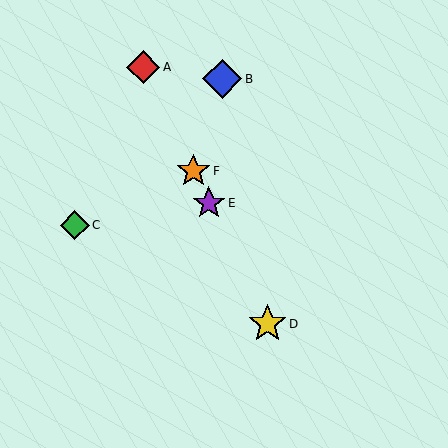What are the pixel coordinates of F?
Object F is at (193, 171).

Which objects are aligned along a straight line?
Objects A, D, E, F are aligned along a straight line.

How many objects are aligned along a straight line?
4 objects (A, D, E, F) are aligned along a straight line.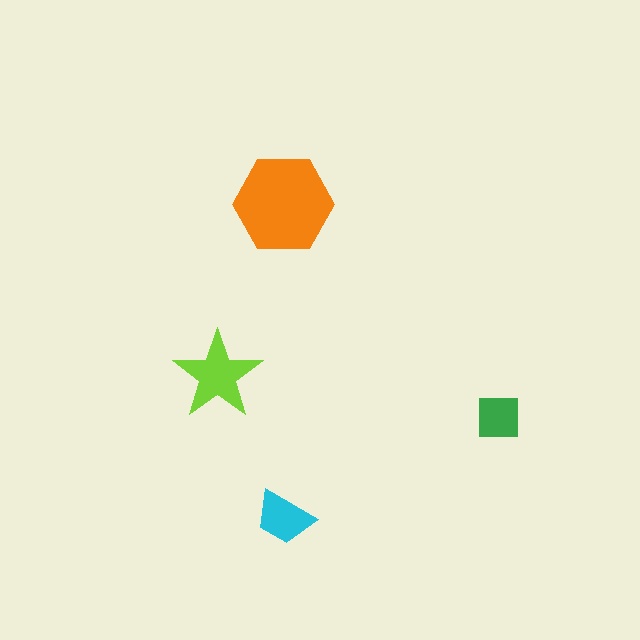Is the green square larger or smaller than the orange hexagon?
Smaller.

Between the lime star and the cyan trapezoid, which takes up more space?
The lime star.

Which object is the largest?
The orange hexagon.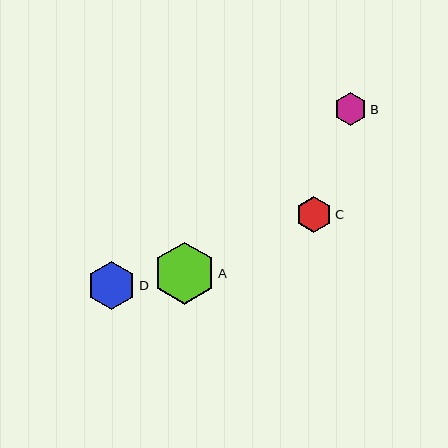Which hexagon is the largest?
Hexagon A is the largest with a size of approximately 62 pixels.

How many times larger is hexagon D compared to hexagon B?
Hexagon D is approximately 1.5 times the size of hexagon B.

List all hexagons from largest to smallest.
From largest to smallest: A, D, C, B.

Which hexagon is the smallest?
Hexagon B is the smallest with a size of approximately 33 pixels.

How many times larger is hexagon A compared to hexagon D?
Hexagon A is approximately 1.3 times the size of hexagon D.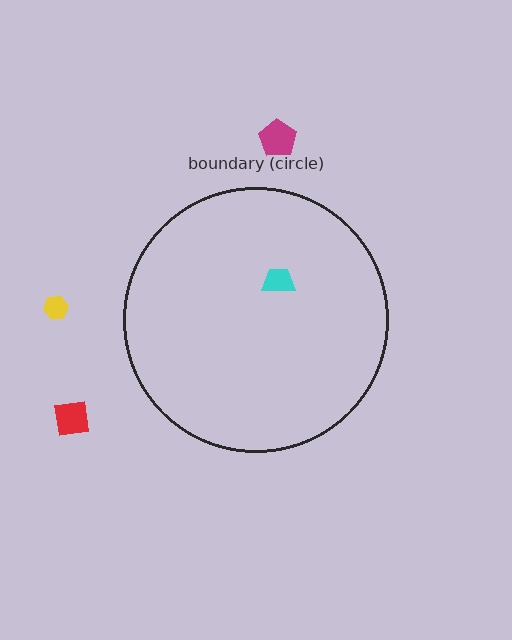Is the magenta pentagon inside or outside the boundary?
Outside.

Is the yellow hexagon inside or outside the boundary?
Outside.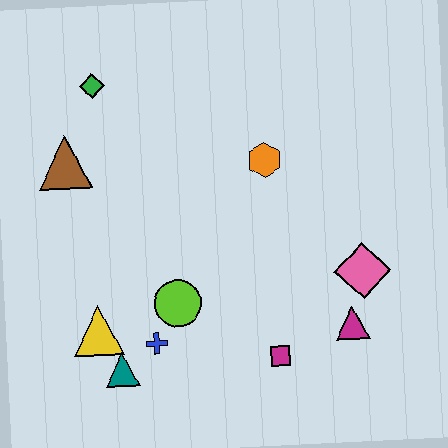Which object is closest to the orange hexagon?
The pink diamond is closest to the orange hexagon.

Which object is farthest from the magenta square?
The green diamond is farthest from the magenta square.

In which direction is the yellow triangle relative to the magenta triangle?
The yellow triangle is to the left of the magenta triangle.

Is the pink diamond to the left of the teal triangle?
No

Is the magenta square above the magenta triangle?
No